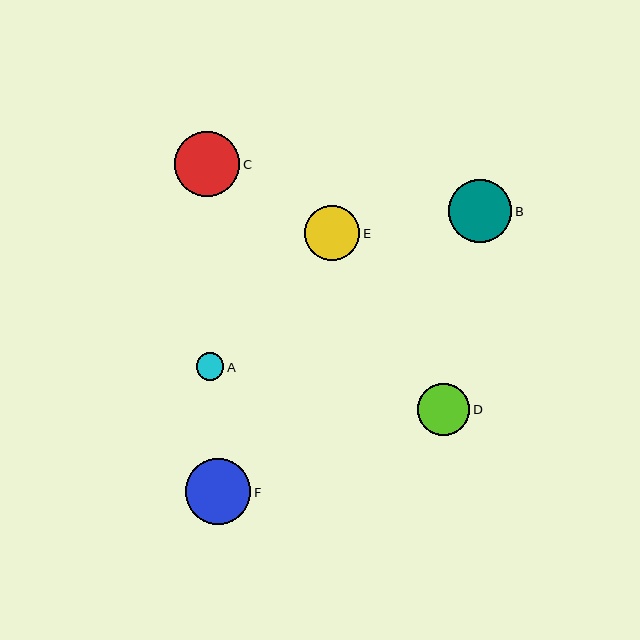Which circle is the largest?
Circle F is the largest with a size of approximately 66 pixels.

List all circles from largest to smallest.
From largest to smallest: F, C, B, E, D, A.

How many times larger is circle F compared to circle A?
Circle F is approximately 2.4 times the size of circle A.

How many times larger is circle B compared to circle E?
Circle B is approximately 1.1 times the size of circle E.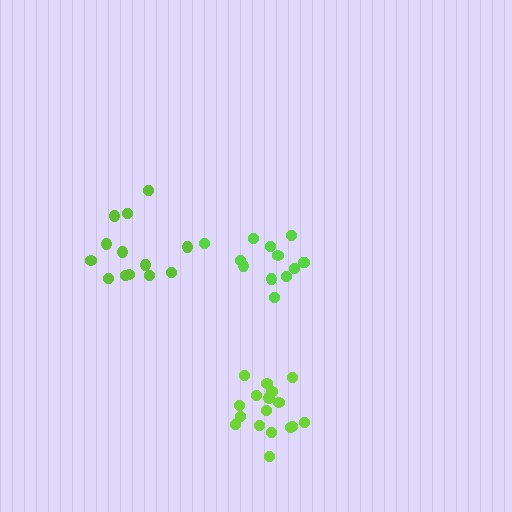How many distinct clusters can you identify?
There are 3 distinct clusters.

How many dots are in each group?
Group 1: 13 dots, Group 2: 13 dots, Group 3: 17 dots (43 total).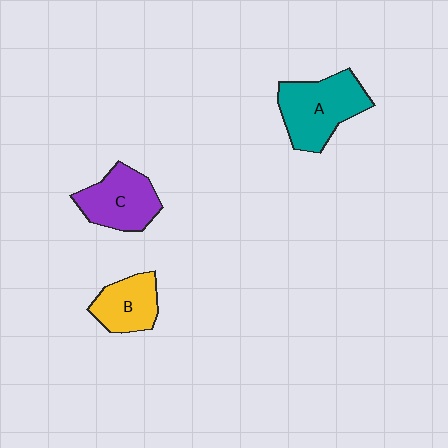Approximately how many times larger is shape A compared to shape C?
Approximately 1.2 times.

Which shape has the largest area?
Shape A (teal).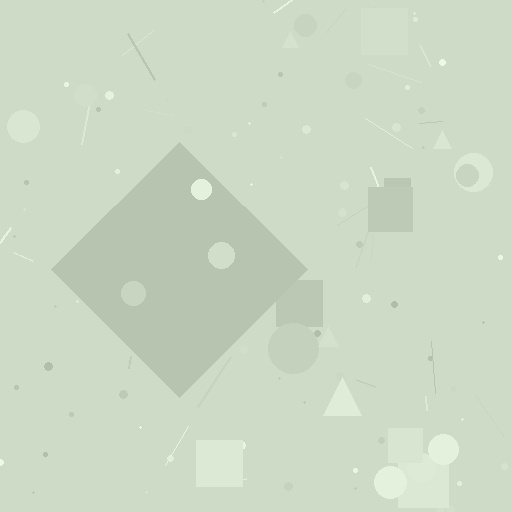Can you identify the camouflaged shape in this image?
The camouflaged shape is a diamond.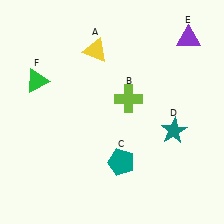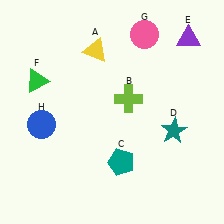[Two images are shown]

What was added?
A pink circle (G), a blue circle (H) were added in Image 2.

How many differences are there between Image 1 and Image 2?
There are 2 differences between the two images.